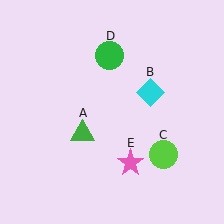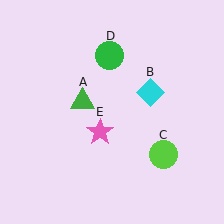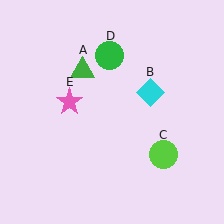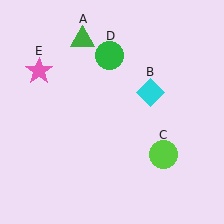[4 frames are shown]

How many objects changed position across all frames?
2 objects changed position: green triangle (object A), pink star (object E).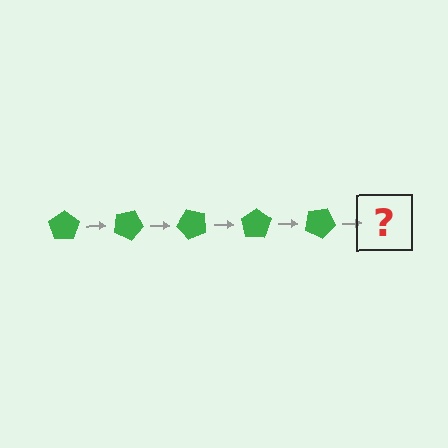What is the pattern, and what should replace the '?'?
The pattern is that the pentagon rotates 25 degrees each step. The '?' should be a green pentagon rotated 125 degrees.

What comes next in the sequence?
The next element should be a green pentagon rotated 125 degrees.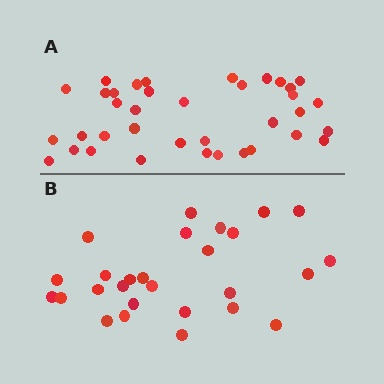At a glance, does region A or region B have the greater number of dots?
Region A (the top region) has more dots.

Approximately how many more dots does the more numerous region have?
Region A has roughly 10 or so more dots than region B.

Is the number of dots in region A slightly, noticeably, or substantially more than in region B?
Region A has noticeably more, but not dramatically so. The ratio is roughly 1.4 to 1.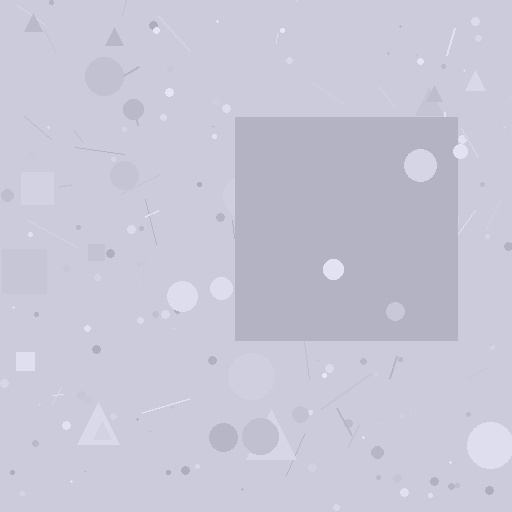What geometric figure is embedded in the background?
A square is embedded in the background.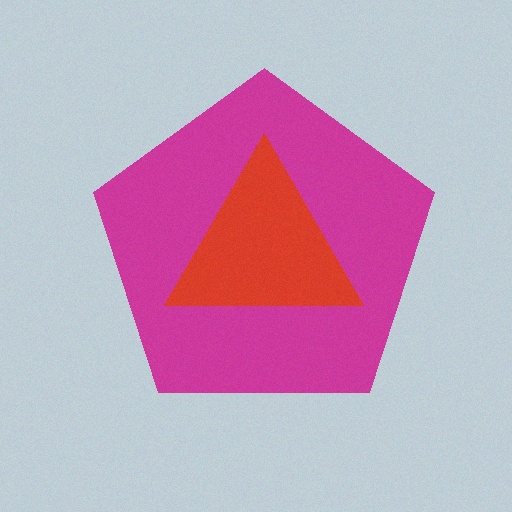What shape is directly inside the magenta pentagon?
The red triangle.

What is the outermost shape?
The magenta pentagon.